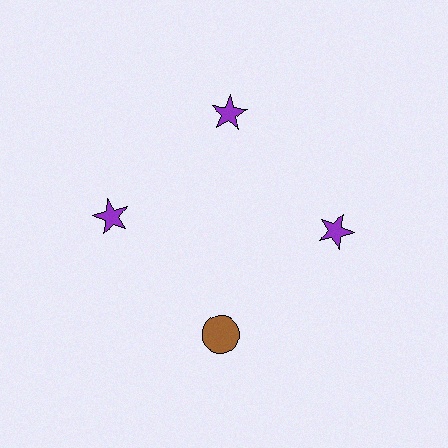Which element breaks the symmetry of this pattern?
The brown circle at roughly the 6 o'clock position breaks the symmetry. All other shapes are purple stars.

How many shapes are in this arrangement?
There are 4 shapes arranged in a ring pattern.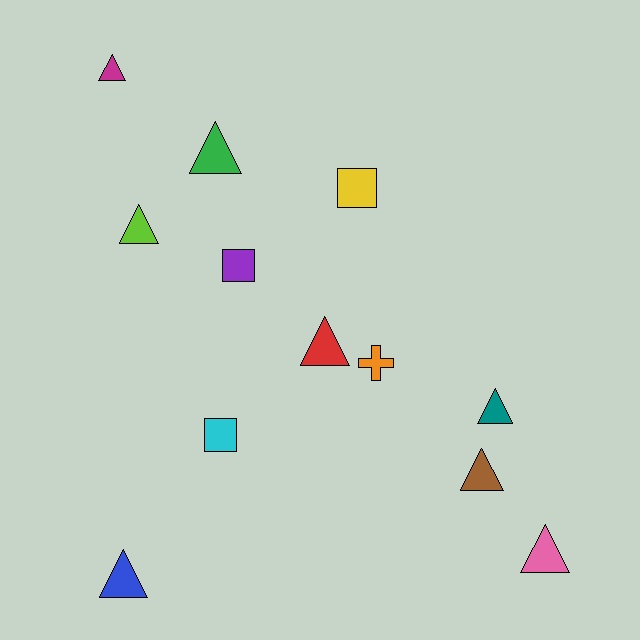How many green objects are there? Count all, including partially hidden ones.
There is 1 green object.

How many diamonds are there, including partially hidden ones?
There are no diamonds.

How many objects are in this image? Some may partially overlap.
There are 12 objects.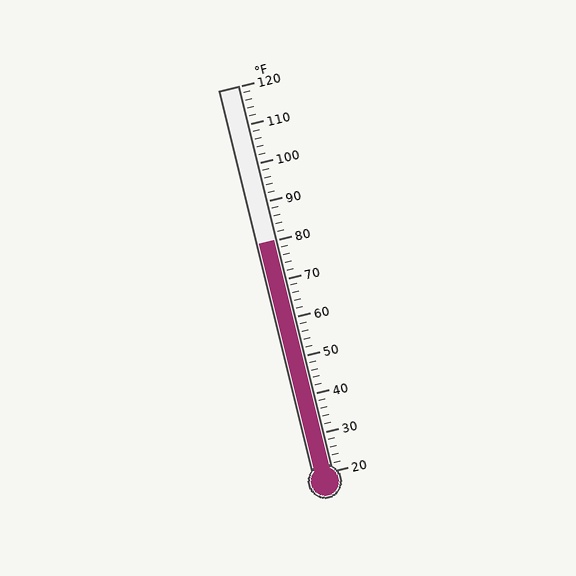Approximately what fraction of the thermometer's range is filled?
The thermometer is filled to approximately 60% of its range.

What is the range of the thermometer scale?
The thermometer scale ranges from 20°F to 120°F.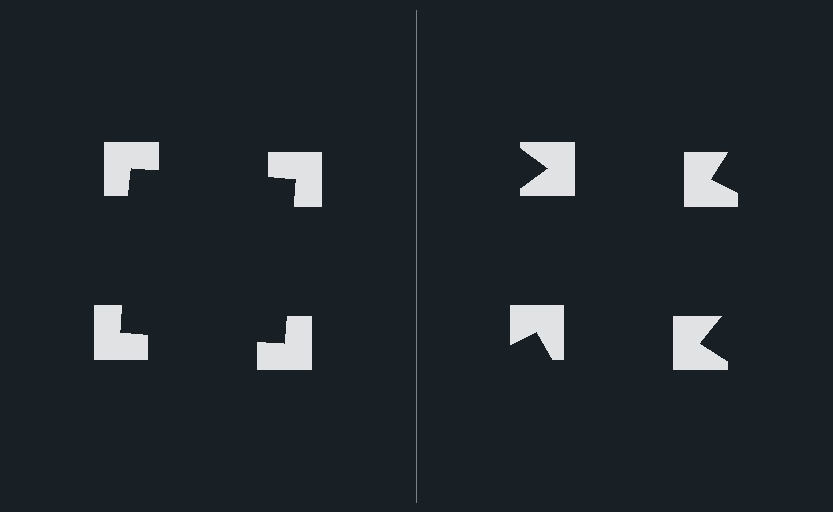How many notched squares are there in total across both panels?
8 — 4 on each side.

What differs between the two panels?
The notched squares are positioned identically on both sides; only the wedge orientations differ. On the left they align to a square; on the right they are misaligned.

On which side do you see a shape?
An illusory square appears on the left side. On the right side the wedge cuts are rotated, so no coherent shape forms.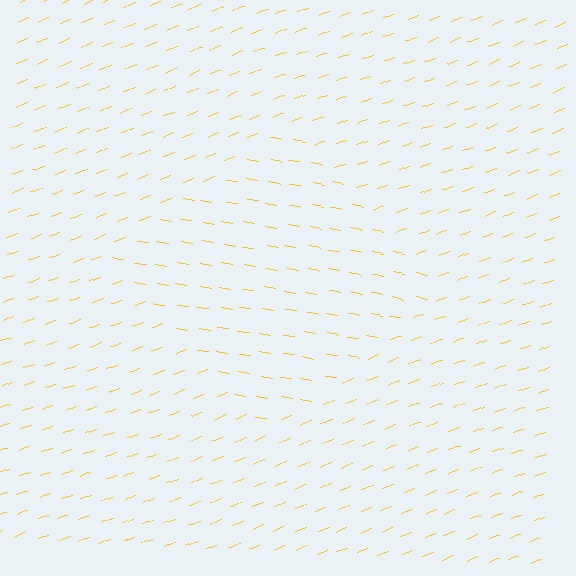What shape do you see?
I see a diamond.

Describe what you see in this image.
The image is filled with small yellow line segments. A diamond region in the image has lines oriented differently from the surrounding lines, creating a visible texture boundary.